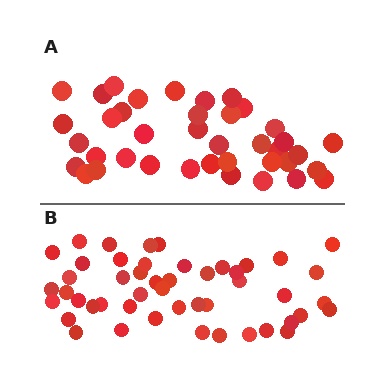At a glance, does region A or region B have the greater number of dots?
Region B (the bottom region) has more dots.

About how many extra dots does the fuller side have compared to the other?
Region B has roughly 8 or so more dots than region A.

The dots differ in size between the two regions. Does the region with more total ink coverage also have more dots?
No. Region A has more total ink coverage because its dots are larger, but region B actually contains more individual dots. Total area can be misleading — the number of items is what matters here.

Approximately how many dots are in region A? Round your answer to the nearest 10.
About 40 dots. (The exact count is 39, which rounds to 40.)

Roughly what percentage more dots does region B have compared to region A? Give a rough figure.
About 25% more.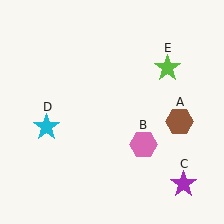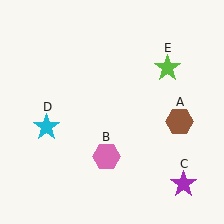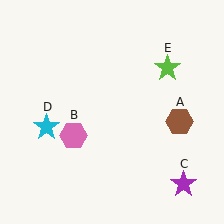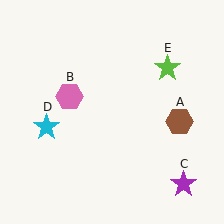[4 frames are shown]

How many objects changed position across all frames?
1 object changed position: pink hexagon (object B).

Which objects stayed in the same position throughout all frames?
Brown hexagon (object A) and purple star (object C) and cyan star (object D) and lime star (object E) remained stationary.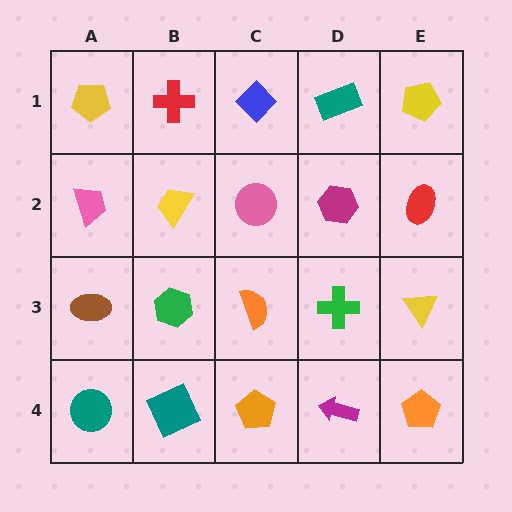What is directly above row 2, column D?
A teal rectangle.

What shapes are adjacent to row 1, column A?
A pink trapezoid (row 2, column A), a red cross (row 1, column B).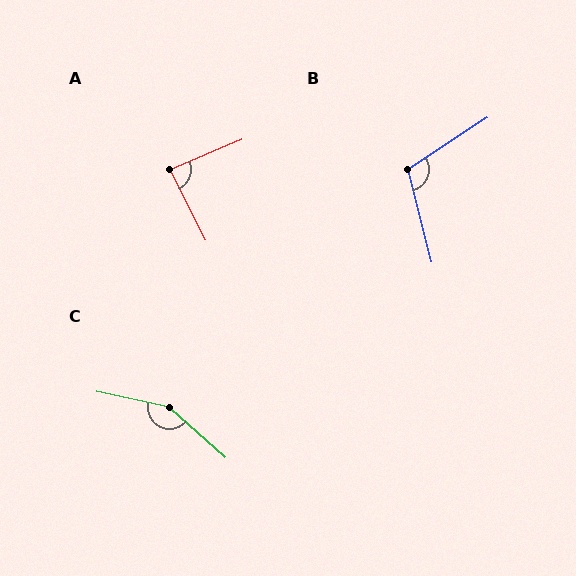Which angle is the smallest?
A, at approximately 86 degrees.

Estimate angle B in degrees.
Approximately 109 degrees.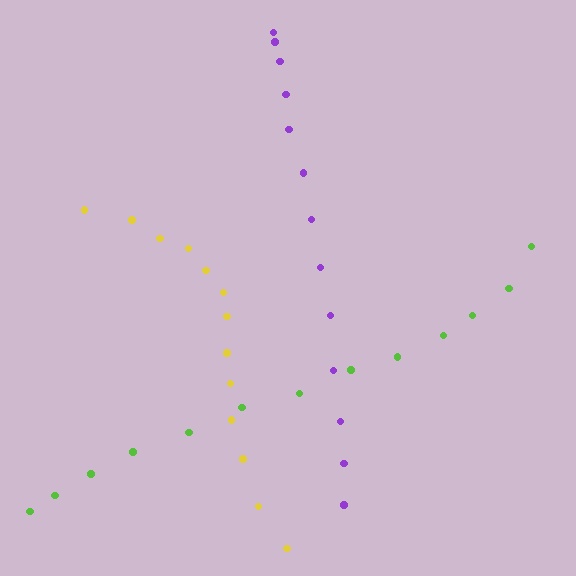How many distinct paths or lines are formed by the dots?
There are 3 distinct paths.